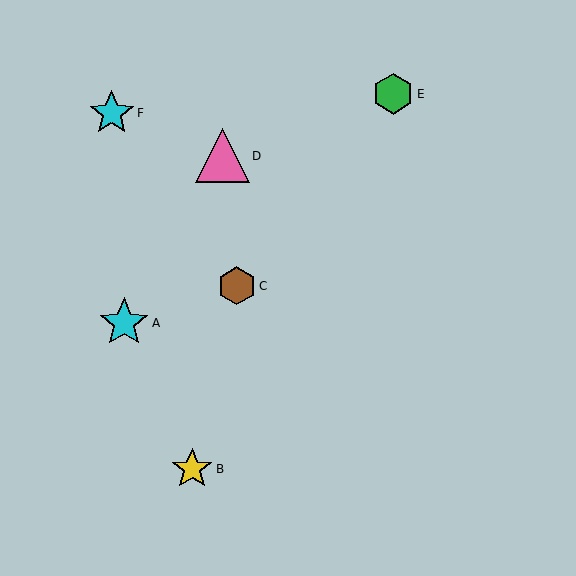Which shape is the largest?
The pink triangle (labeled D) is the largest.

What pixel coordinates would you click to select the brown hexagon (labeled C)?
Click at (237, 286) to select the brown hexagon C.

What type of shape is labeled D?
Shape D is a pink triangle.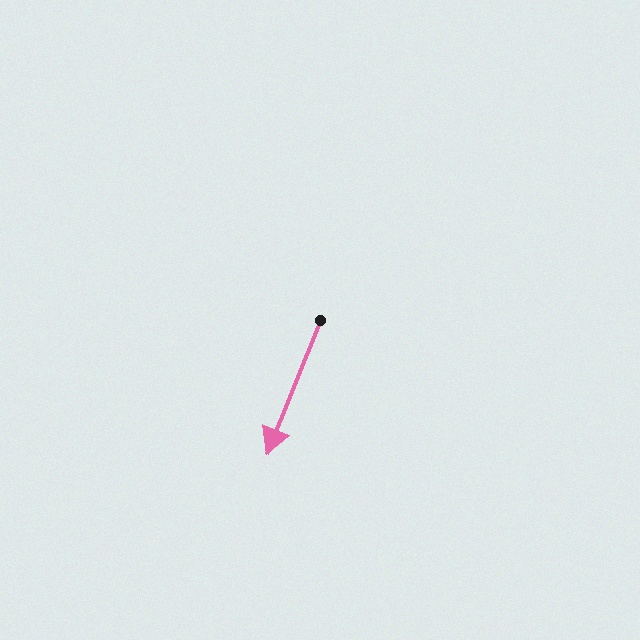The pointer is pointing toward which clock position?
Roughly 7 o'clock.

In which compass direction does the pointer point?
South.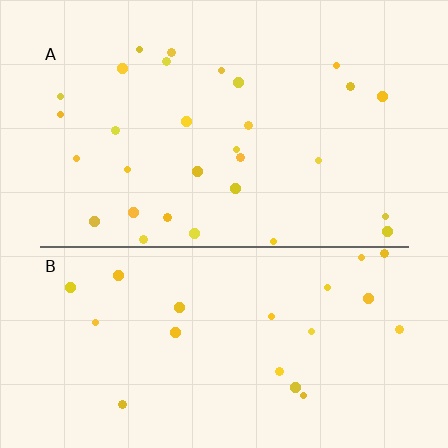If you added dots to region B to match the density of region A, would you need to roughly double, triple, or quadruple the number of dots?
Approximately double.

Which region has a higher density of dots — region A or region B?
A (the top).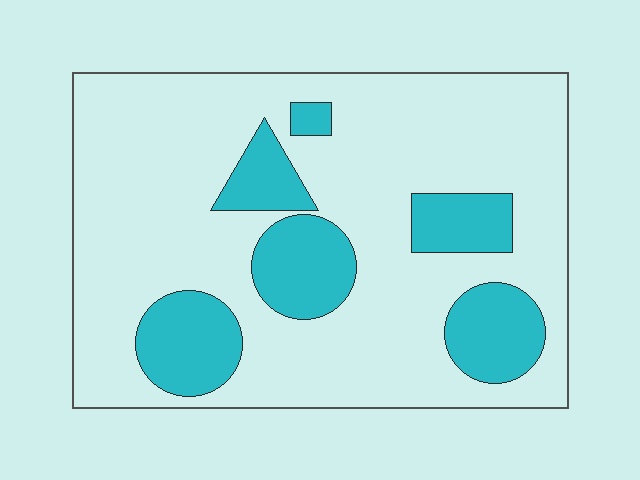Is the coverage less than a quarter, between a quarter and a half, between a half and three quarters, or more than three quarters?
Less than a quarter.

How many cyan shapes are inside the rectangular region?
6.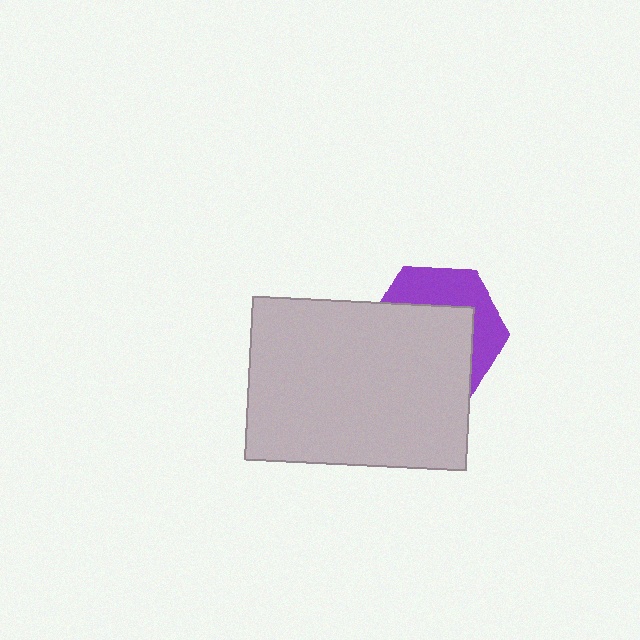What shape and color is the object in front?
The object in front is a light gray rectangle.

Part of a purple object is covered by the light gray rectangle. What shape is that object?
It is a hexagon.